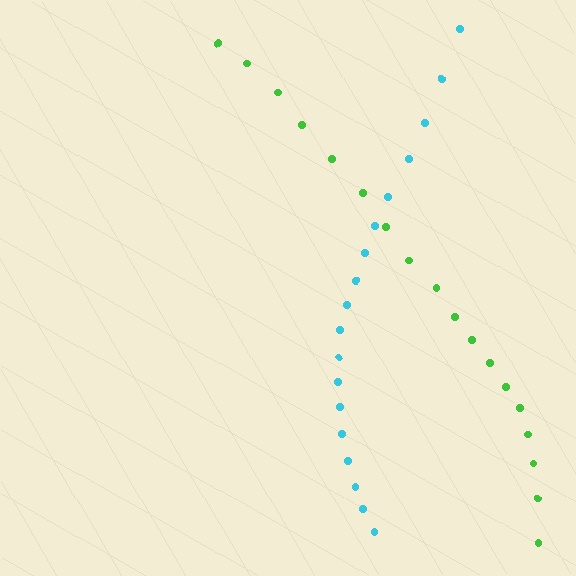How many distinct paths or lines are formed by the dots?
There are 2 distinct paths.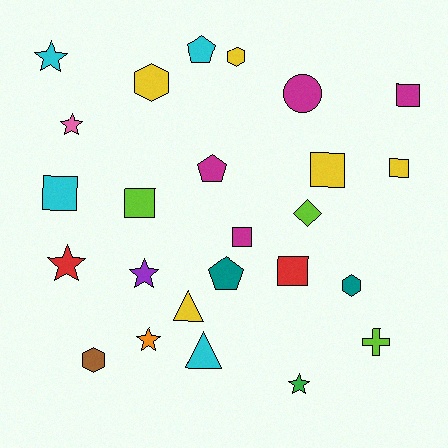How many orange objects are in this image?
There is 1 orange object.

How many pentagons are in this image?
There are 3 pentagons.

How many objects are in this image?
There are 25 objects.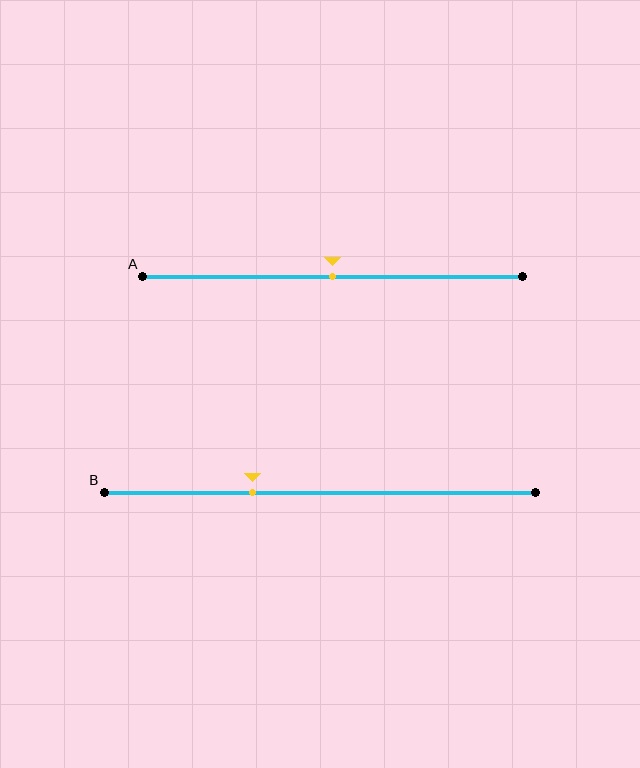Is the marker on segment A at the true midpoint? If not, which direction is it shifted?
Yes, the marker on segment A is at the true midpoint.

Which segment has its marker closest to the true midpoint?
Segment A has its marker closest to the true midpoint.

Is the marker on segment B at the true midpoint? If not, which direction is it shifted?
No, the marker on segment B is shifted to the left by about 16% of the segment length.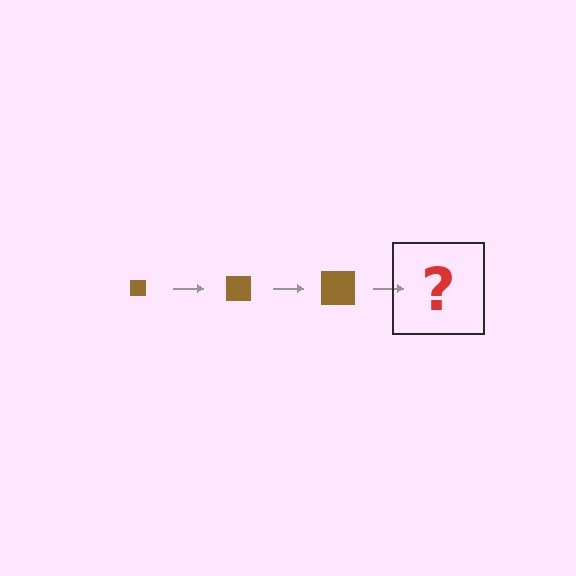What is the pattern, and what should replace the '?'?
The pattern is that the square gets progressively larger each step. The '?' should be a brown square, larger than the previous one.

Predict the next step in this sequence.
The next step is a brown square, larger than the previous one.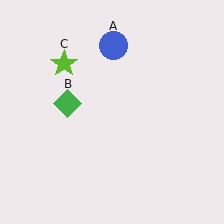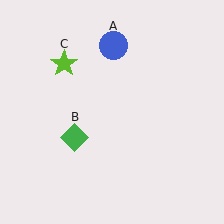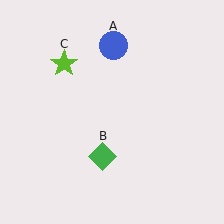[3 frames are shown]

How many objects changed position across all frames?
1 object changed position: green diamond (object B).